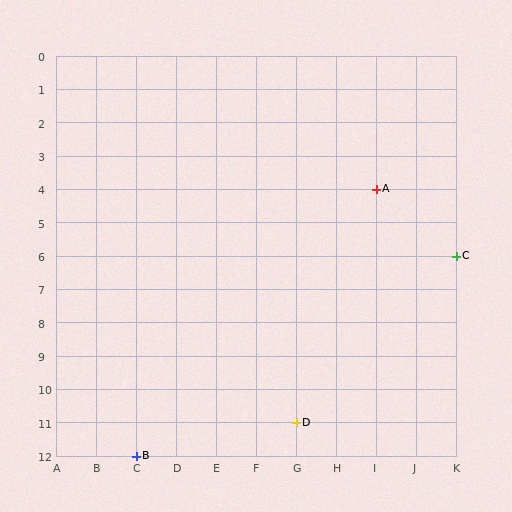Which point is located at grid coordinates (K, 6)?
Point C is at (K, 6).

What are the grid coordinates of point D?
Point D is at grid coordinates (G, 11).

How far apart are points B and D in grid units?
Points B and D are 4 columns and 1 row apart (about 4.1 grid units diagonally).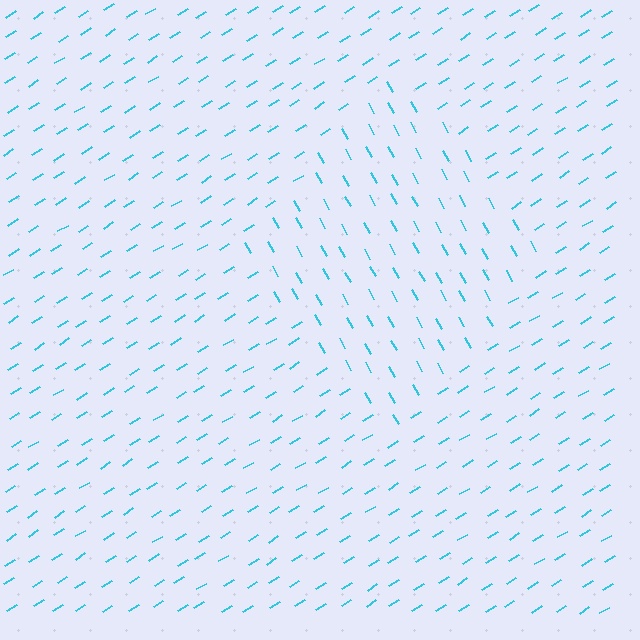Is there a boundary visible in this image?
Yes, there is a texture boundary formed by a change in line orientation.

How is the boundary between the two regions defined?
The boundary is defined purely by a change in line orientation (approximately 88 degrees difference). All lines are the same color and thickness.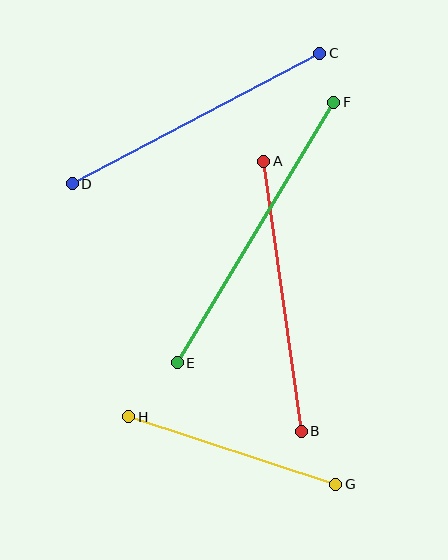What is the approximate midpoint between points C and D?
The midpoint is at approximately (196, 119) pixels.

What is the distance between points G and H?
The distance is approximately 218 pixels.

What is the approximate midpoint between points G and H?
The midpoint is at approximately (232, 451) pixels.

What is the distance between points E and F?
The distance is approximately 304 pixels.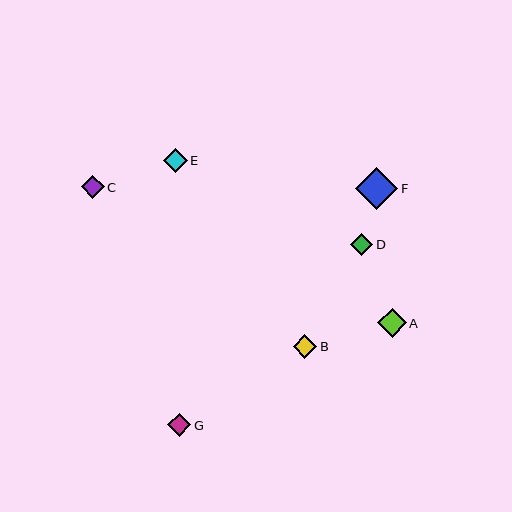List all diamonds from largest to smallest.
From largest to smallest: F, A, E, B, C, G, D.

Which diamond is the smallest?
Diamond D is the smallest with a size of approximately 22 pixels.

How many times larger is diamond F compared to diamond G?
Diamond F is approximately 1.9 times the size of diamond G.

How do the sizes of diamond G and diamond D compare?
Diamond G and diamond D are approximately the same size.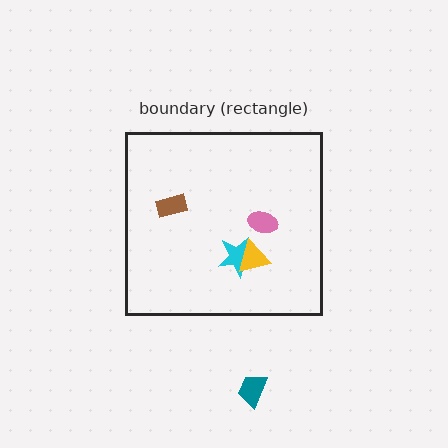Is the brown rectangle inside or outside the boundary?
Inside.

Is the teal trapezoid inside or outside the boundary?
Outside.